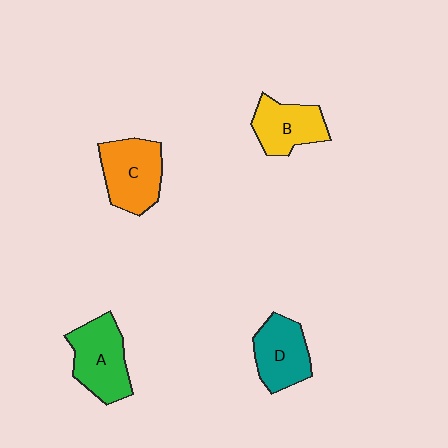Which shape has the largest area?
Shape A (green).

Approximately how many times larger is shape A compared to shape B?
Approximately 1.2 times.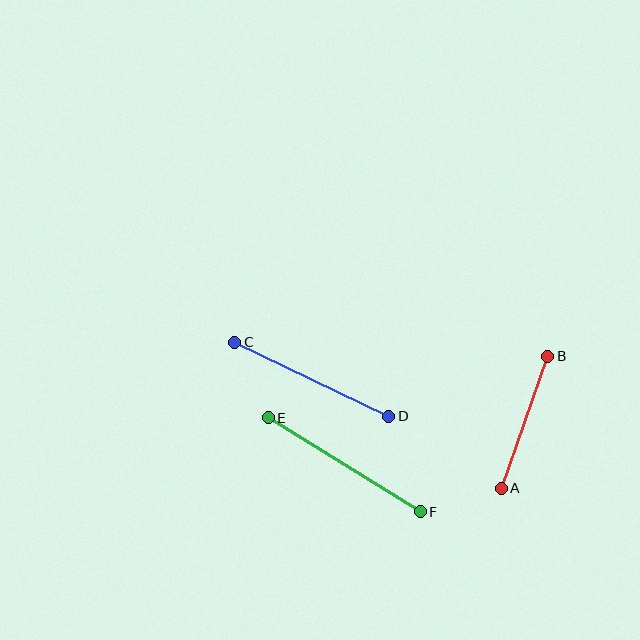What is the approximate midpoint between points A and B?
The midpoint is at approximately (524, 422) pixels.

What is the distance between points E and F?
The distance is approximately 179 pixels.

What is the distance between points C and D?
The distance is approximately 171 pixels.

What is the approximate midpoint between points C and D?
The midpoint is at approximately (312, 379) pixels.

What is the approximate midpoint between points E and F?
The midpoint is at approximately (344, 465) pixels.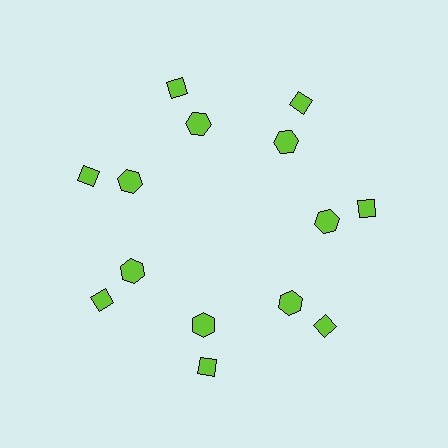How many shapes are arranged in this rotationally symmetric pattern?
There are 14 shapes, arranged in 7 groups of 2.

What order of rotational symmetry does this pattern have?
This pattern has 7-fold rotational symmetry.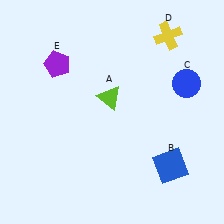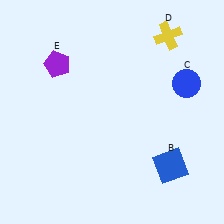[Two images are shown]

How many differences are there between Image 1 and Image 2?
There is 1 difference between the two images.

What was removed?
The lime triangle (A) was removed in Image 2.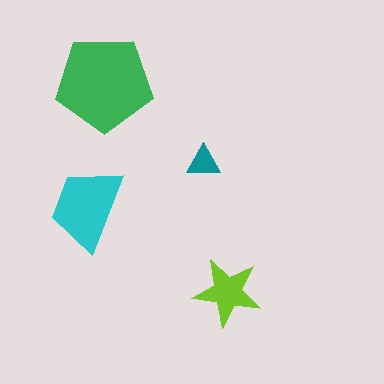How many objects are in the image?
There are 4 objects in the image.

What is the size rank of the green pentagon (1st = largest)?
1st.